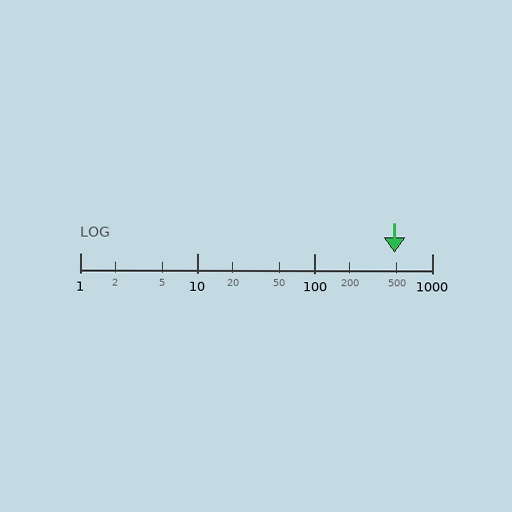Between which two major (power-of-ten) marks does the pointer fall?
The pointer is between 100 and 1000.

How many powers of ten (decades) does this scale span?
The scale spans 3 decades, from 1 to 1000.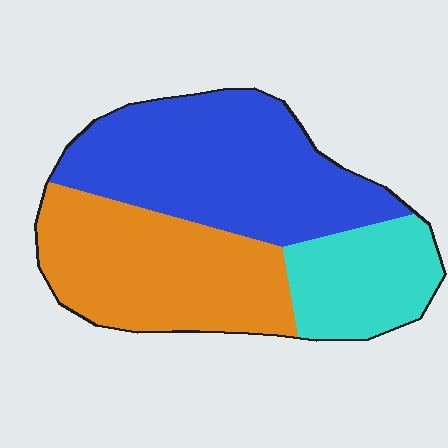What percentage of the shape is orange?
Orange takes up about three eighths (3/8) of the shape.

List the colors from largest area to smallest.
From largest to smallest: blue, orange, cyan.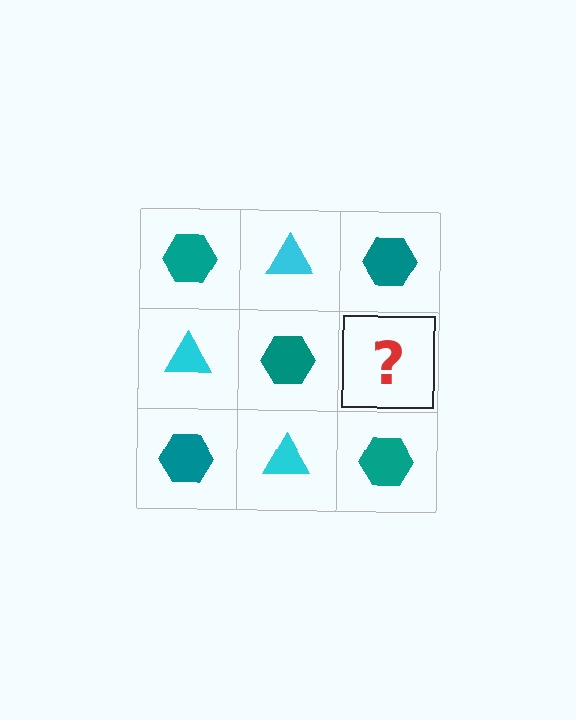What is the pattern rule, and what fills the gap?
The rule is that it alternates teal hexagon and cyan triangle in a checkerboard pattern. The gap should be filled with a cyan triangle.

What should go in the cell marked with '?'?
The missing cell should contain a cyan triangle.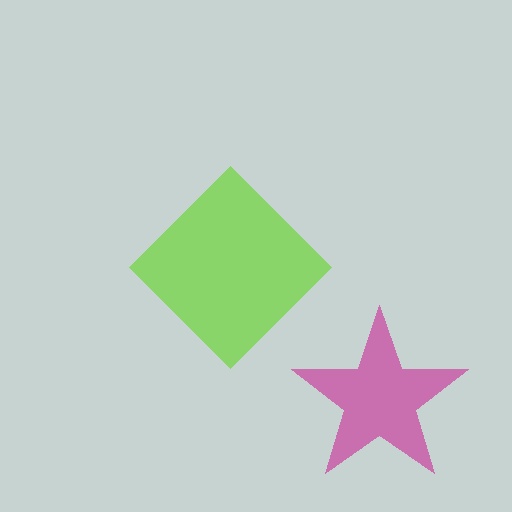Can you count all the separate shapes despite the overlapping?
Yes, there are 2 separate shapes.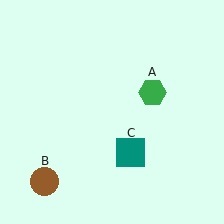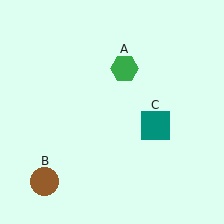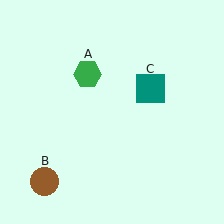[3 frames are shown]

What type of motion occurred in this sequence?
The green hexagon (object A), teal square (object C) rotated counterclockwise around the center of the scene.